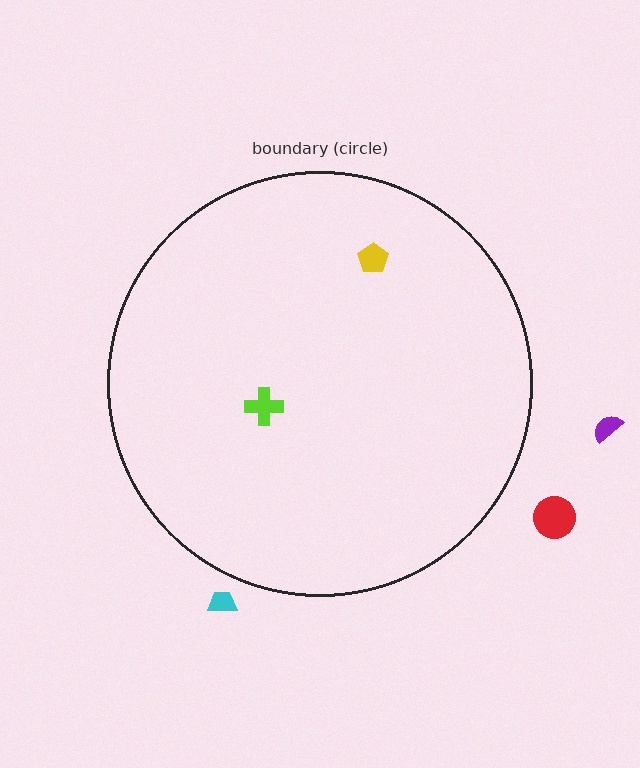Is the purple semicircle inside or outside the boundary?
Outside.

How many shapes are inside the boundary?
2 inside, 3 outside.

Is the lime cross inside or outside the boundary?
Inside.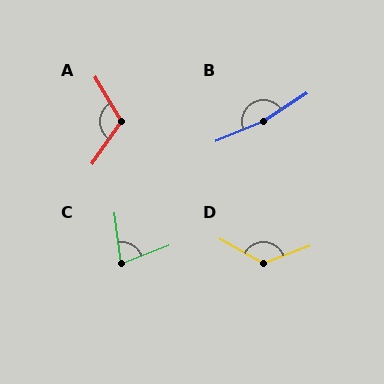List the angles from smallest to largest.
C (77°), A (114°), D (131°), B (169°).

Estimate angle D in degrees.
Approximately 131 degrees.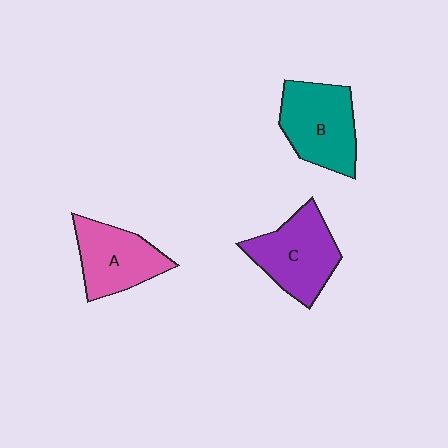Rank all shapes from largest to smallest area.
From largest to smallest: B (teal), C (purple), A (pink).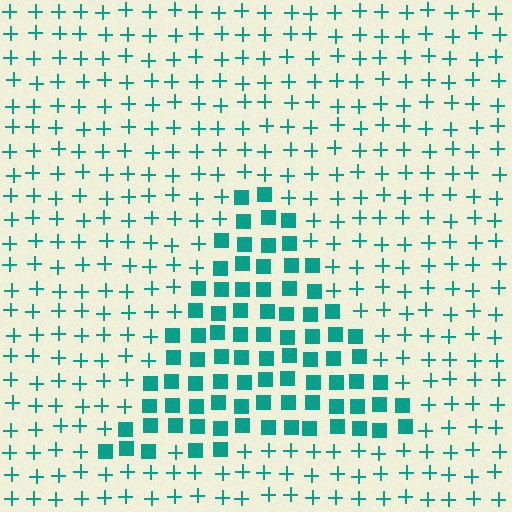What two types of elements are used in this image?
The image uses squares inside the triangle region and plus signs outside it.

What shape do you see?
I see a triangle.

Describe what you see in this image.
The image is filled with small teal elements arranged in a uniform grid. A triangle-shaped region contains squares, while the surrounding area contains plus signs. The boundary is defined purely by the change in element shape.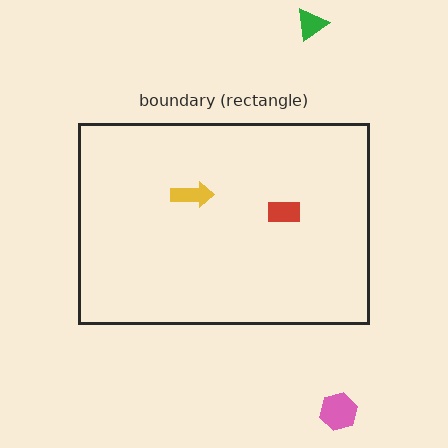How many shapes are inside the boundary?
2 inside, 2 outside.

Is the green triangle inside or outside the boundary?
Outside.